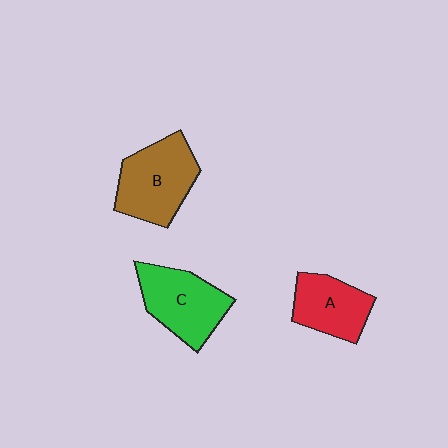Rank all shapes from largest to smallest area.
From largest to smallest: B (brown), C (green), A (red).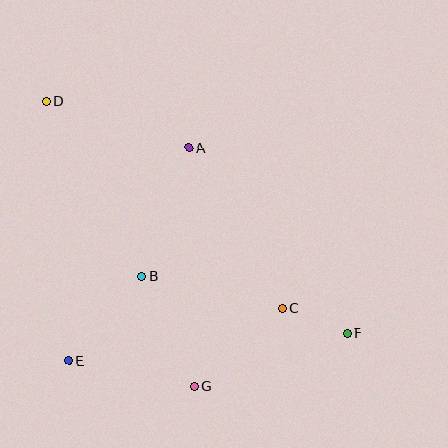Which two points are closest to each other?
Points C and F are closest to each other.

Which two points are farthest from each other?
Points D and F are farthest from each other.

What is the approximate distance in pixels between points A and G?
The distance between A and G is approximately 239 pixels.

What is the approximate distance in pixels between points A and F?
The distance between A and F is approximately 244 pixels.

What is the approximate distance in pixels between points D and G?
The distance between D and G is approximately 321 pixels.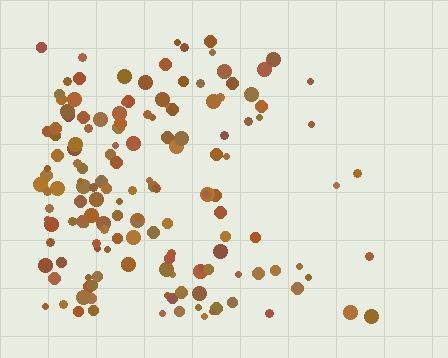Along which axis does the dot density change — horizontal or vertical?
Horizontal.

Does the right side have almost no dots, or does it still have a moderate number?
Still a moderate number, just noticeably fewer than the left.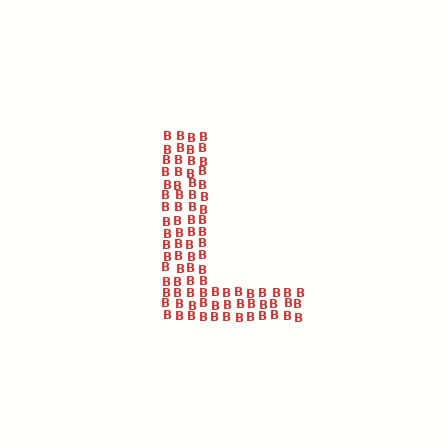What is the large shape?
The large shape is the letter L.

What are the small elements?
The small elements are letter B's.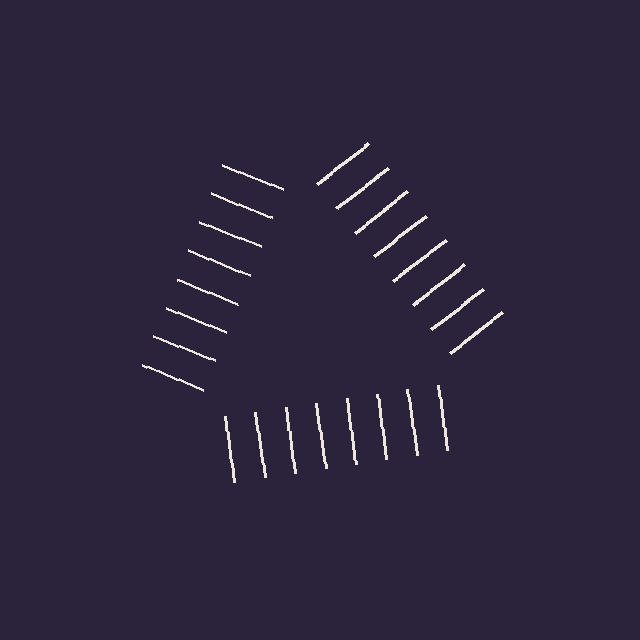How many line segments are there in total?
24 — 8 along each of the 3 edges.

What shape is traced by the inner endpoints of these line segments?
An illusory triangle — the line segments terminate on its edges but no continuous stroke is drawn.